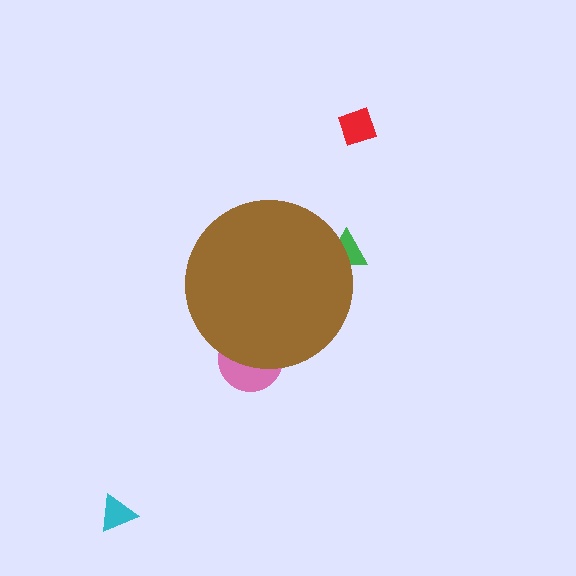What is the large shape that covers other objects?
A brown circle.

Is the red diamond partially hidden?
No, the red diamond is fully visible.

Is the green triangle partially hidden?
Yes, the green triangle is partially hidden behind the brown circle.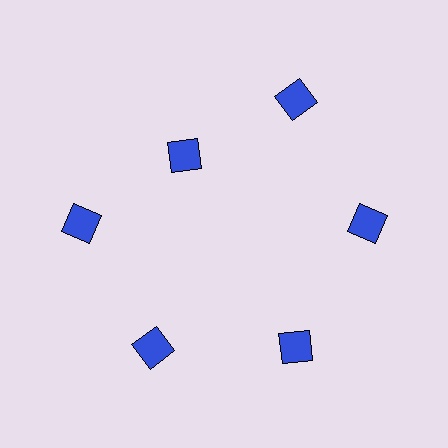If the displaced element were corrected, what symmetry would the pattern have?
It would have 6-fold rotational symmetry — the pattern would map onto itself every 60 degrees.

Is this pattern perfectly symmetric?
No. The 6 blue diamonds are arranged in a ring, but one element near the 11 o'clock position is pulled inward toward the center, breaking the 6-fold rotational symmetry.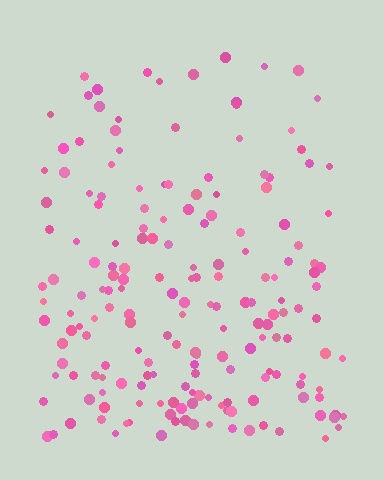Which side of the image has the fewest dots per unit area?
The top.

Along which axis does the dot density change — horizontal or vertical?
Vertical.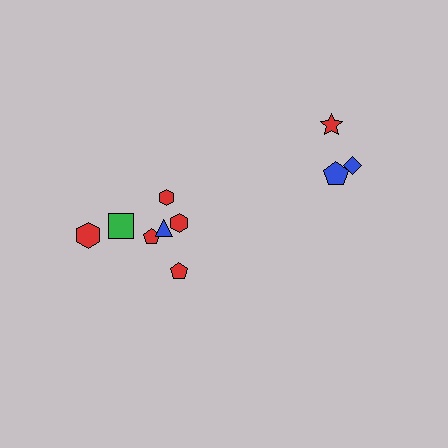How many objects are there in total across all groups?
There are 10 objects.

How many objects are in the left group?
There are 7 objects.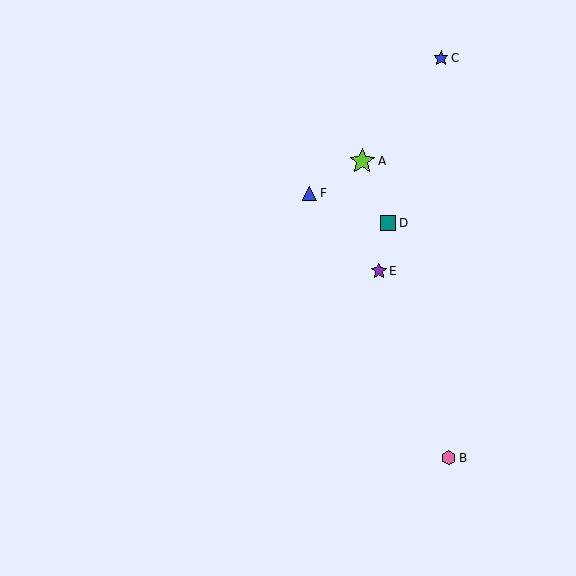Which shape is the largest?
The lime star (labeled A) is the largest.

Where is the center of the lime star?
The center of the lime star is at (362, 161).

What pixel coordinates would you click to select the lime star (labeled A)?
Click at (362, 161) to select the lime star A.